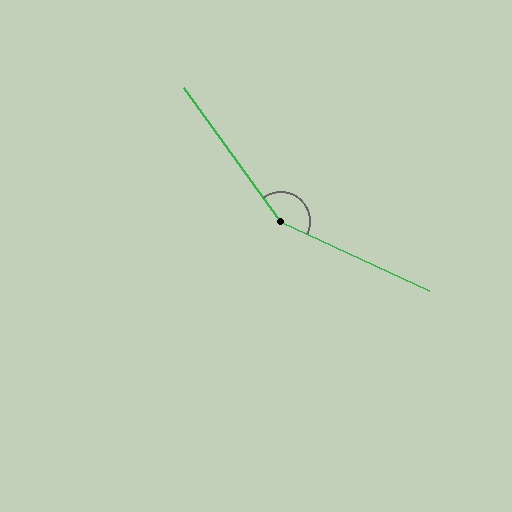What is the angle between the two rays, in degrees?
Approximately 151 degrees.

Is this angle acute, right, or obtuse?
It is obtuse.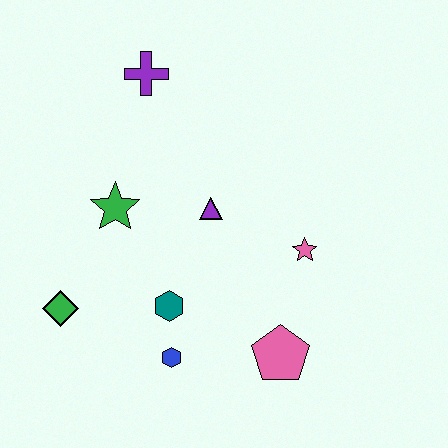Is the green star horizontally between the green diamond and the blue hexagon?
Yes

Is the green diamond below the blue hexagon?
No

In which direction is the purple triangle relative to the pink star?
The purple triangle is to the left of the pink star.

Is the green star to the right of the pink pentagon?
No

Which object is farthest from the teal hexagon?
The purple cross is farthest from the teal hexagon.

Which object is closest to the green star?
The purple triangle is closest to the green star.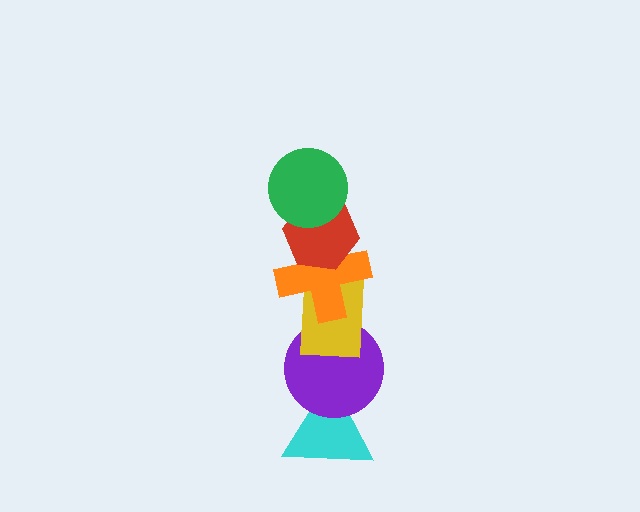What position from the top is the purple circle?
The purple circle is 5th from the top.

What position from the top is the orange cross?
The orange cross is 3rd from the top.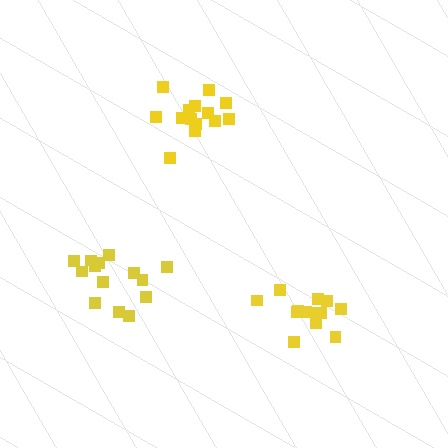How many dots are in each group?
Group 1: 13 dots, Group 2: 15 dots, Group 3: 14 dots (42 total).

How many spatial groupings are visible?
There are 3 spatial groupings.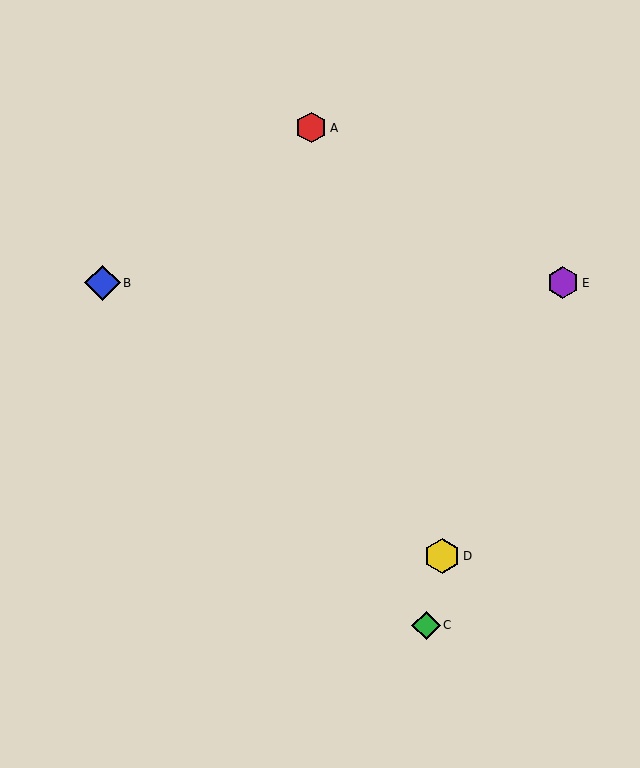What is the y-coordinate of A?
Object A is at y≈128.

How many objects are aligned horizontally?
2 objects (B, E) are aligned horizontally.